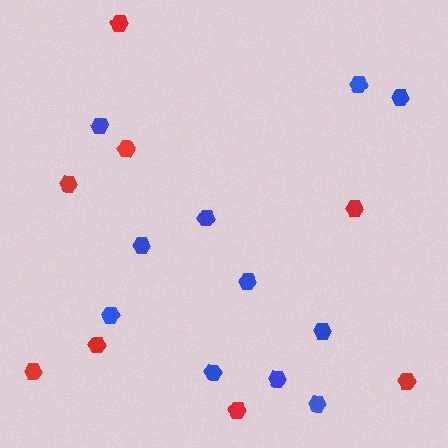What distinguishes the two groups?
There are 2 groups: one group of red hexagons (8) and one group of blue hexagons (11).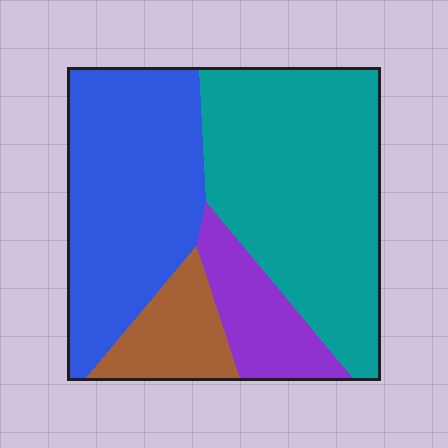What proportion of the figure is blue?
Blue takes up about one third (1/3) of the figure.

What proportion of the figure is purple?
Purple takes up about one eighth (1/8) of the figure.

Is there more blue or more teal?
Teal.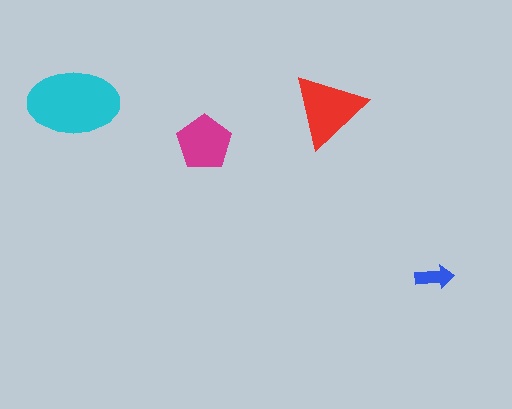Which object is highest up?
The cyan ellipse is topmost.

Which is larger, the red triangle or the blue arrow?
The red triangle.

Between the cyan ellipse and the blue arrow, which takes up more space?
The cyan ellipse.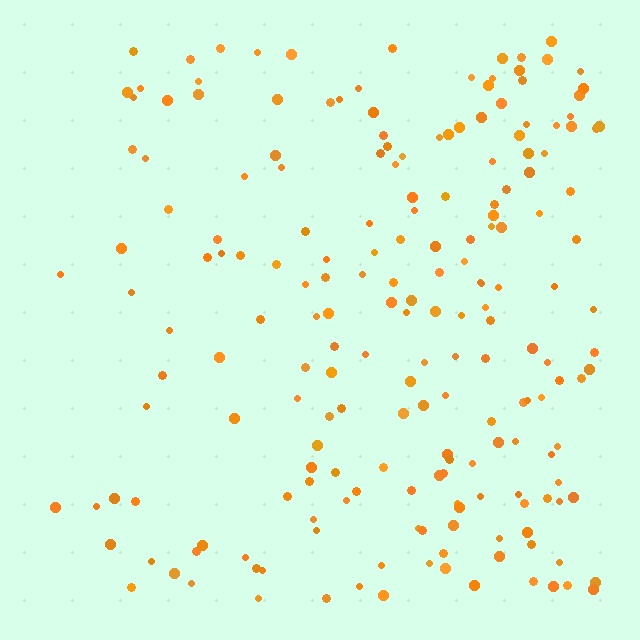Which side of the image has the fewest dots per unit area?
The left.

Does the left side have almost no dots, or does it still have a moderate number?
Still a moderate number, just noticeably fewer than the right.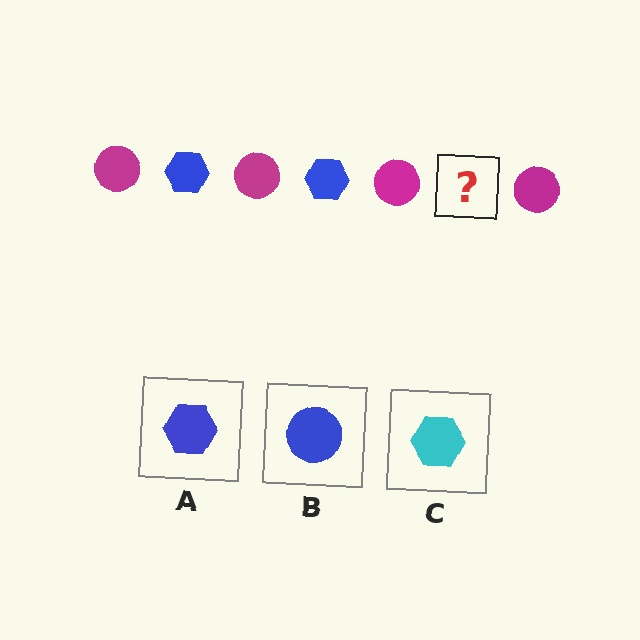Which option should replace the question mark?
Option A.